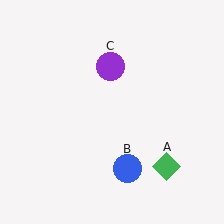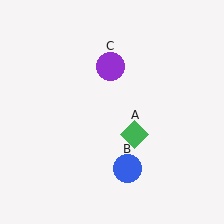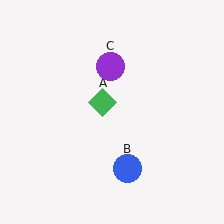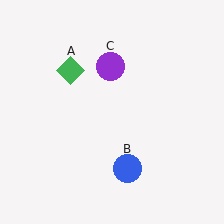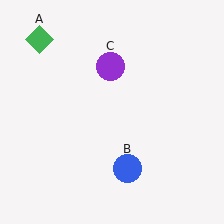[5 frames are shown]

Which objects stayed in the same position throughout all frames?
Blue circle (object B) and purple circle (object C) remained stationary.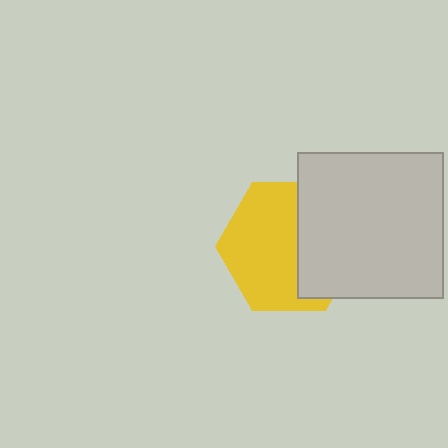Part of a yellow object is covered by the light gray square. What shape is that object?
It is a hexagon.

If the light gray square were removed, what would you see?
You would see the complete yellow hexagon.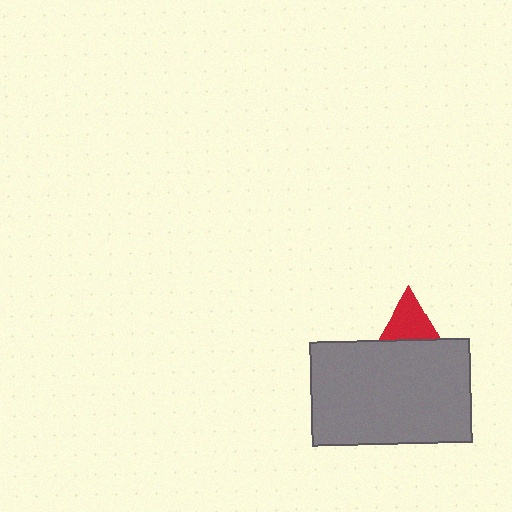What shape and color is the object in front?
The object in front is a gray rectangle.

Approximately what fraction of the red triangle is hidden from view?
Roughly 49% of the red triangle is hidden behind the gray rectangle.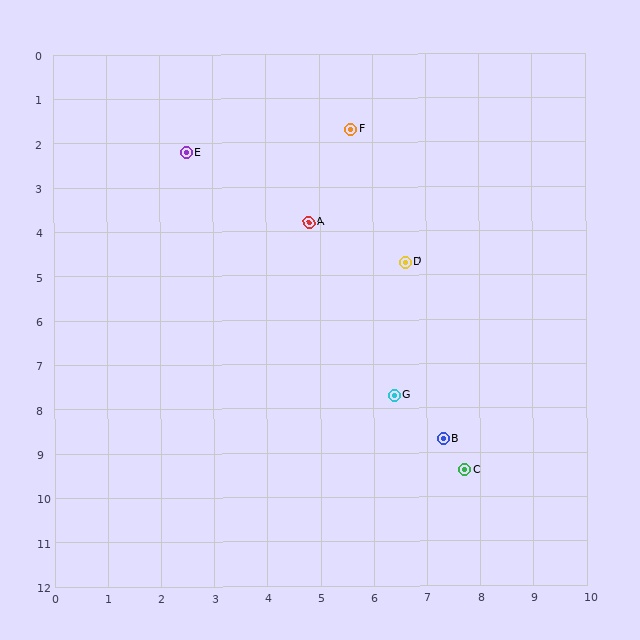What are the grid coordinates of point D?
Point D is at approximately (6.6, 4.7).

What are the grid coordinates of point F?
Point F is at approximately (5.6, 1.7).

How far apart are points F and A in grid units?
Points F and A are about 2.2 grid units apart.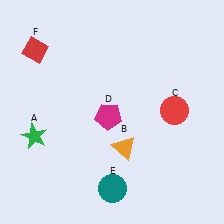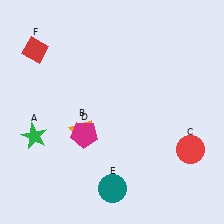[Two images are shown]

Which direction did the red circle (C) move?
The red circle (C) moved down.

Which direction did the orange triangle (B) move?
The orange triangle (B) moved left.